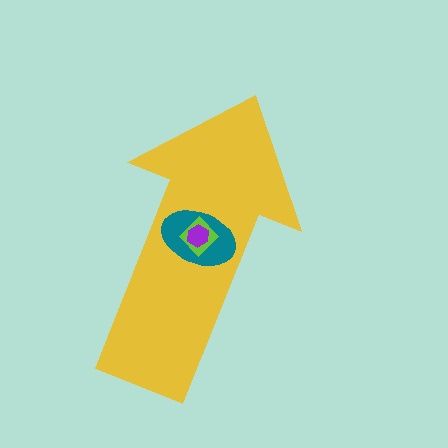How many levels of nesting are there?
4.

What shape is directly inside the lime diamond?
The purple hexagon.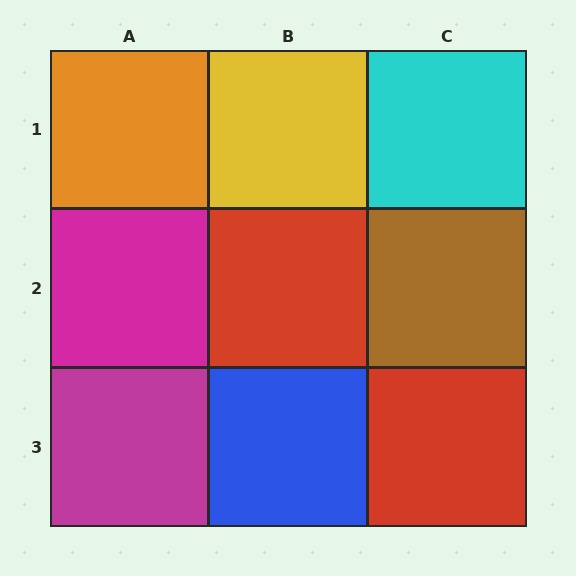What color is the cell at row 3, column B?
Blue.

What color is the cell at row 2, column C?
Brown.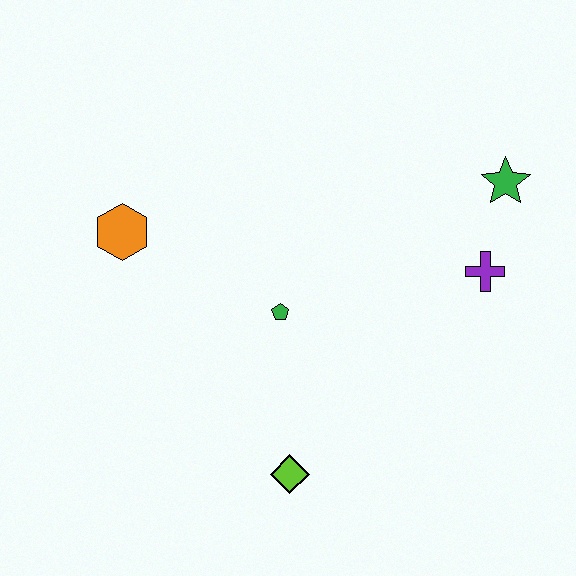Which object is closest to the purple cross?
The green star is closest to the purple cross.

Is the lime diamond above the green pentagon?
No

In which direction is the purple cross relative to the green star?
The purple cross is below the green star.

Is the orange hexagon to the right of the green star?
No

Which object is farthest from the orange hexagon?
The green star is farthest from the orange hexagon.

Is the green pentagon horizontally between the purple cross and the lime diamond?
No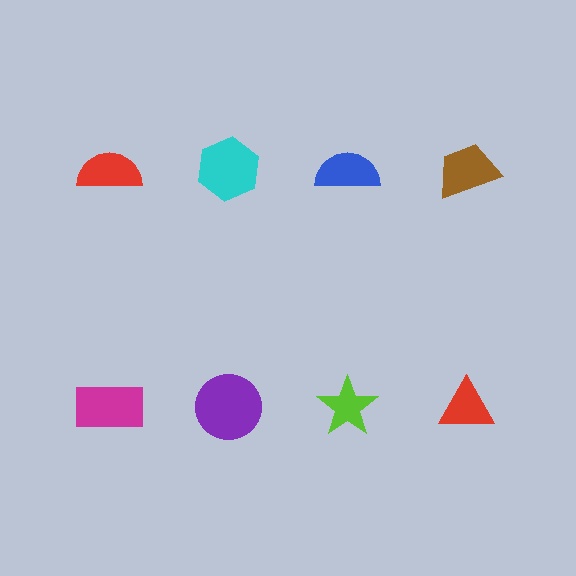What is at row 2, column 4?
A red triangle.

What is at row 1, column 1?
A red semicircle.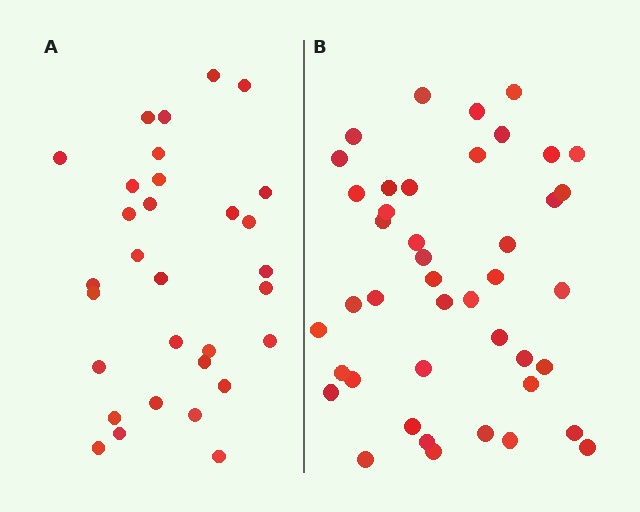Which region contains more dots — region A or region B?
Region B (the right region) has more dots.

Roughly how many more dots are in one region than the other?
Region B has roughly 12 or so more dots than region A.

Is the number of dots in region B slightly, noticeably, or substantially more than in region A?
Region B has noticeably more, but not dramatically so. The ratio is roughly 1.4 to 1.